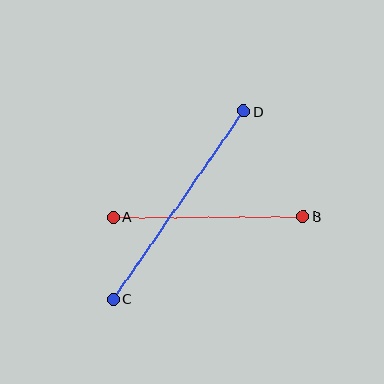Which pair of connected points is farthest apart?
Points C and D are farthest apart.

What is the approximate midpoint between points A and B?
The midpoint is at approximately (209, 217) pixels.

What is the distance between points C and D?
The distance is approximately 229 pixels.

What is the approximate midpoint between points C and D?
The midpoint is at approximately (179, 205) pixels.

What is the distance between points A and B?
The distance is approximately 190 pixels.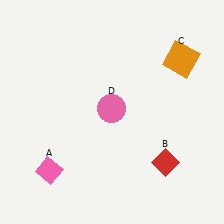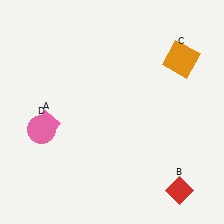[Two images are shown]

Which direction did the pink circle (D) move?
The pink circle (D) moved left.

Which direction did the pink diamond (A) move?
The pink diamond (A) moved up.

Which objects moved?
The objects that moved are: the pink diamond (A), the red diamond (B), the pink circle (D).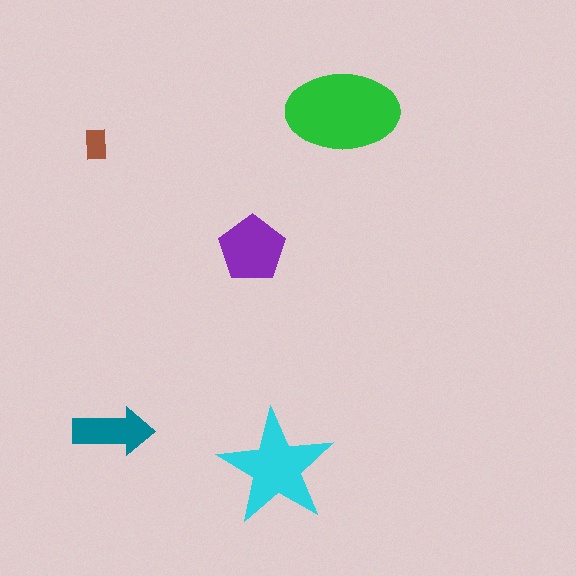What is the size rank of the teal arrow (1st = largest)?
4th.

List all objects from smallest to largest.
The brown rectangle, the teal arrow, the purple pentagon, the cyan star, the green ellipse.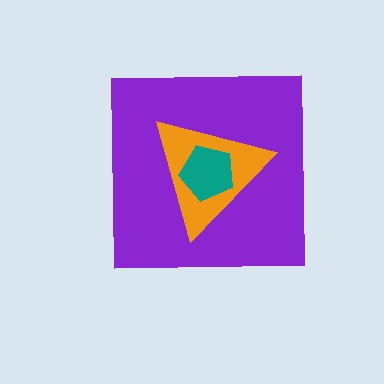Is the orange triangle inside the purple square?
Yes.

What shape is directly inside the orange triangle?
The teal pentagon.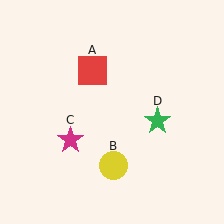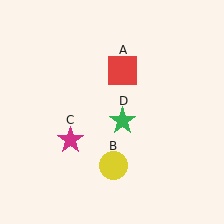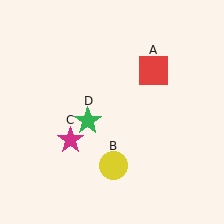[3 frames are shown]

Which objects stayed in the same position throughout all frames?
Yellow circle (object B) and magenta star (object C) remained stationary.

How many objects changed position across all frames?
2 objects changed position: red square (object A), green star (object D).